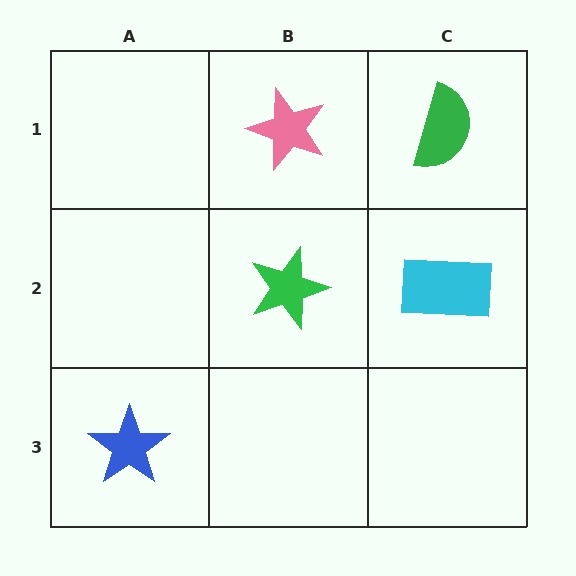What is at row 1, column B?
A pink star.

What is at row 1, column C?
A green semicircle.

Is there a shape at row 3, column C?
No, that cell is empty.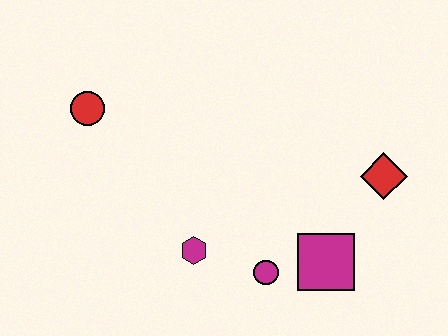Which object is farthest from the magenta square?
The red circle is farthest from the magenta square.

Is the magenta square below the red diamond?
Yes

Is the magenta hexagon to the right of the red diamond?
No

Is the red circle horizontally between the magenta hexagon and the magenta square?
No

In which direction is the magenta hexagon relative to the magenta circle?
The magenta hexagon is to the left of the magenta circle.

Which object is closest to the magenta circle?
The magenta square is closest to the magenta circle.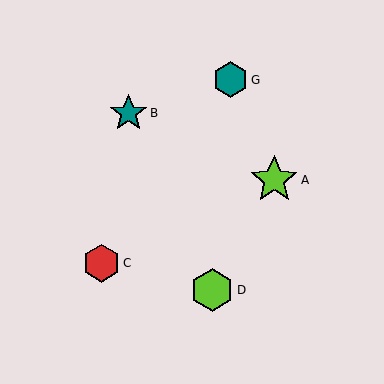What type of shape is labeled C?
Shape C is a red hexagon.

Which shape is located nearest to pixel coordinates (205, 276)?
The lime hexagon (labeled D) at (212, 290) is nearest to that location.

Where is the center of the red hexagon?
The center of the red hexagon is at (102, 263).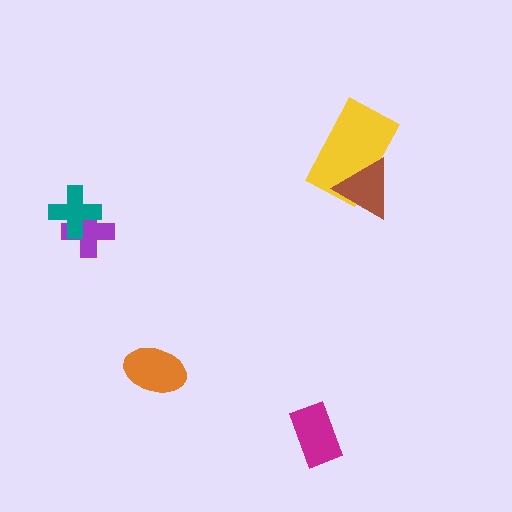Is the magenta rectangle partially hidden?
No, no other shape covers it.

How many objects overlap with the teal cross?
1 object overlaps with the teal cross.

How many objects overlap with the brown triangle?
1 object overlaps with the brown triangle.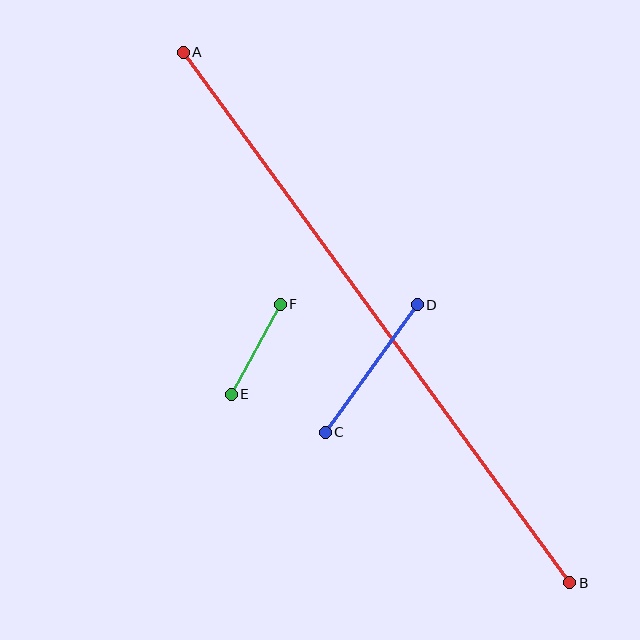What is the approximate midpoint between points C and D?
The midpoint is at approximately (371, 369) pixels.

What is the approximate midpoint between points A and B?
The midpoint is at approximately (376, 318) pixels.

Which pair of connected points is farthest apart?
Points A and B are farthest apart.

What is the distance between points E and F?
The distance is approximately 102 pixels.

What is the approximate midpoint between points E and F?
The midpoint is at approximately (256, 349) pixels.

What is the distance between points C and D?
The distance is approximately 157 pixels.